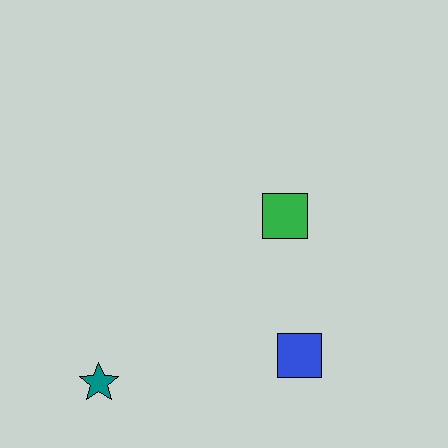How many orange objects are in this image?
There are no orange objects.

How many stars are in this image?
There is 1 star.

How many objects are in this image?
There are 3 objects.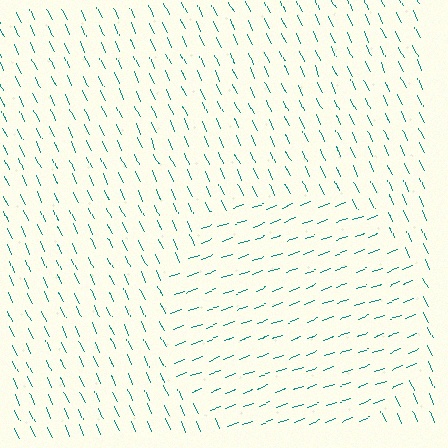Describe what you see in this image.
The image is filled with small teal line segments. A circle region in the image has lines oriented differently from the surrounding lines, creating a visible texture boundary.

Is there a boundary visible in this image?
Yes, there is a texture boundary formed by a change in line orientation.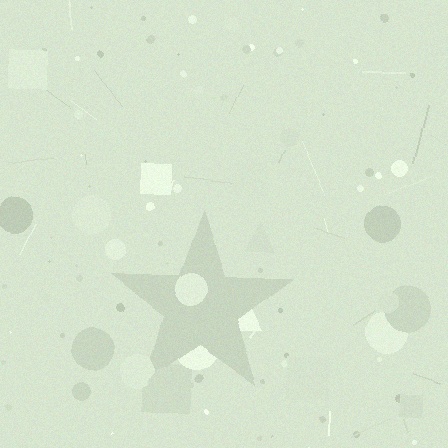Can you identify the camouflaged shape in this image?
The camouflaged shape is a star.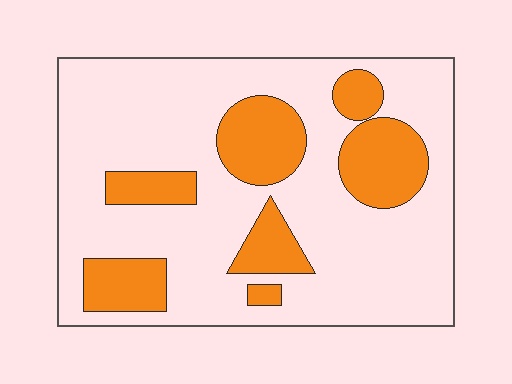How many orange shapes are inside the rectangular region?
7.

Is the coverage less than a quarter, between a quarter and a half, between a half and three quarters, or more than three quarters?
Between a quarter and a half.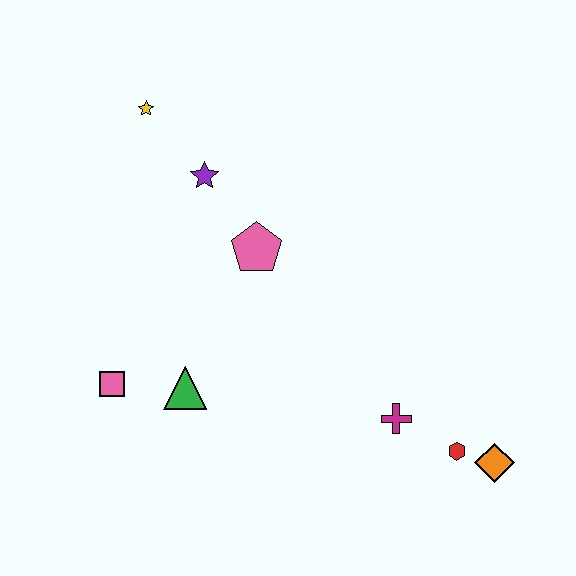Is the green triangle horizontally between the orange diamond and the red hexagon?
No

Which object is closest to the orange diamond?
The red hexagon is closest to the orange diamond.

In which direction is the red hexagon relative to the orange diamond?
The red hexagon is to the left of the orange diamond.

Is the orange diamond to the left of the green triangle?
No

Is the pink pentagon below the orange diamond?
No